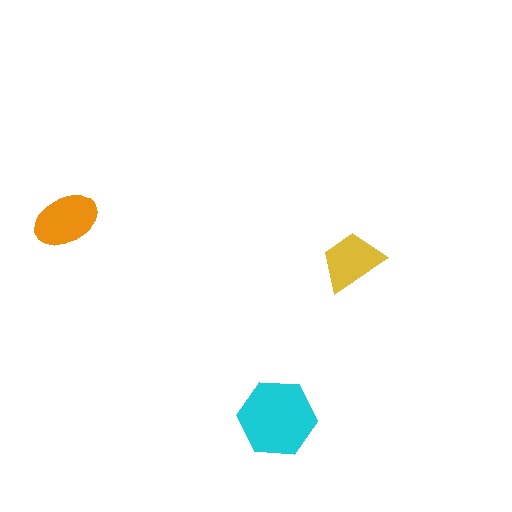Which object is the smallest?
The yellow trapezoid.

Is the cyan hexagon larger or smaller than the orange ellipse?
Larger.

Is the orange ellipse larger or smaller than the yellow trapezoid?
Larger.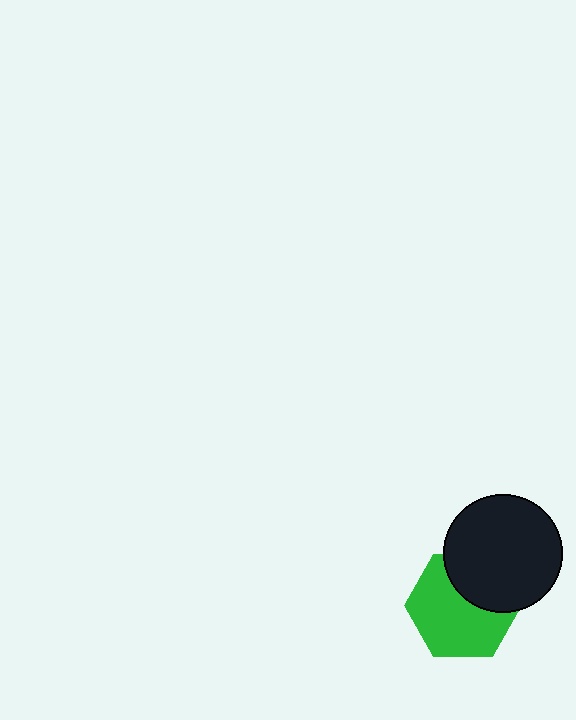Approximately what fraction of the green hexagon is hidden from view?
Roughly 34% of the green hexagon is hidden behind the black circle.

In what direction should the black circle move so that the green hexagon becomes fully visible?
The black circle should move up. That is the shortest direction to clear the overlap and leave the green hexagon fully visible.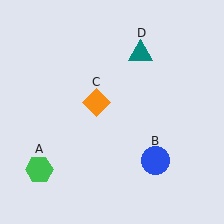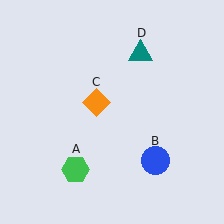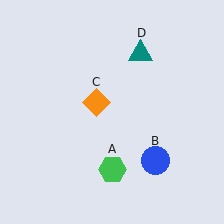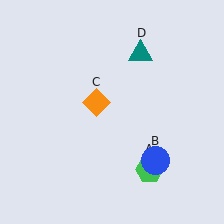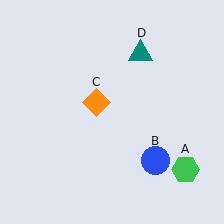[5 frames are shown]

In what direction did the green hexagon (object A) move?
The green hexagon (object A) moved right.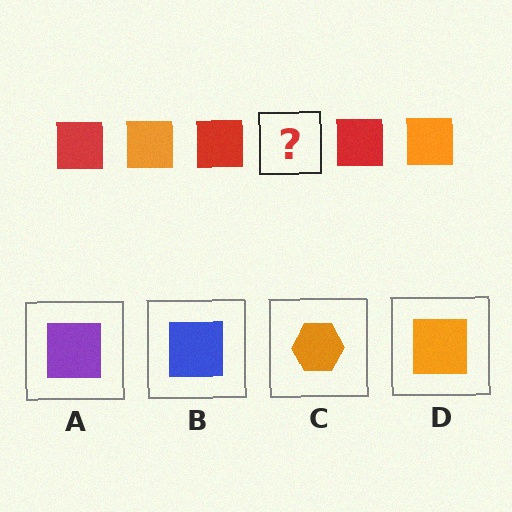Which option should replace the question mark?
Option D.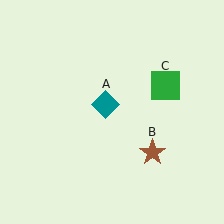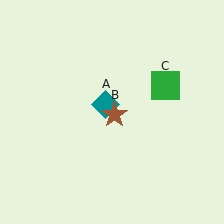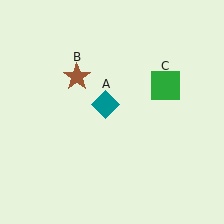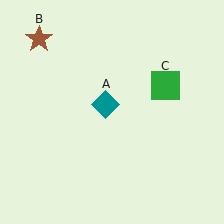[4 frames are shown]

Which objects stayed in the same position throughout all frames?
Teal diamond (object A) and green square (object C) remained stationary.